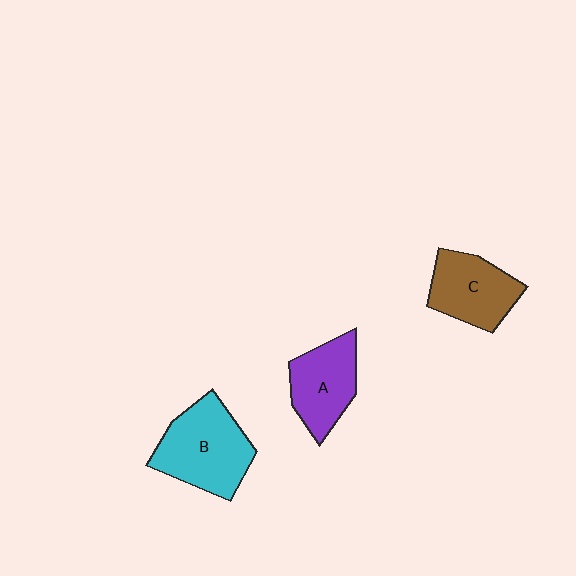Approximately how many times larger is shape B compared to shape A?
Approximately 1.3 times.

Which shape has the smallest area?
Shape A (purple).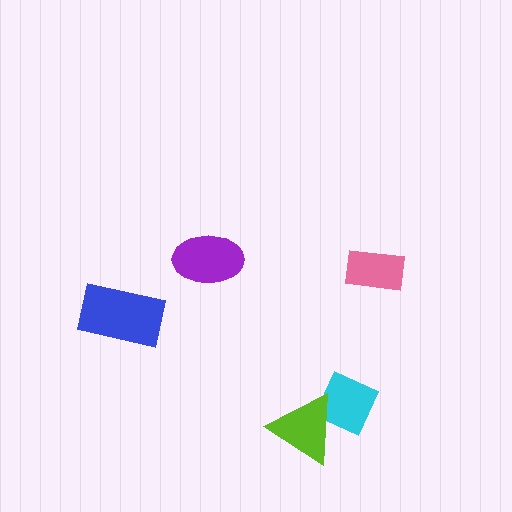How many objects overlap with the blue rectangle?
0 objects overlap with the blue rectangle.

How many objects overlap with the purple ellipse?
0 objects overlap with the purple ellipse.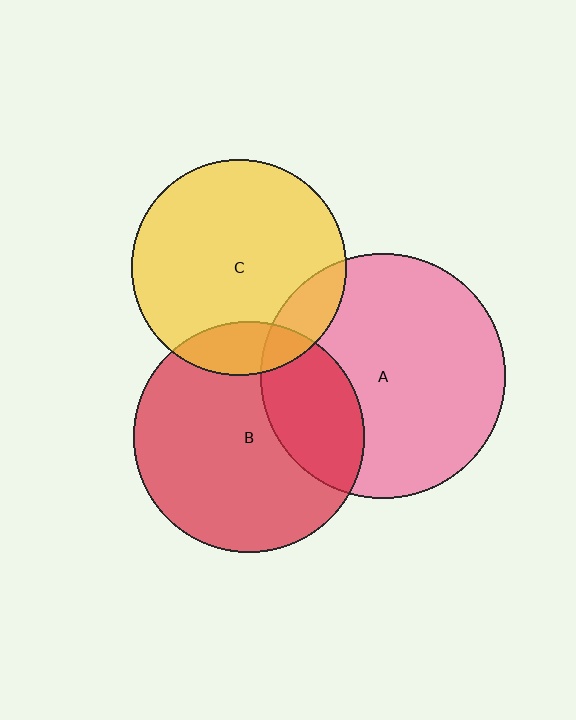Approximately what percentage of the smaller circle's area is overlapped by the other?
Approximately 30%.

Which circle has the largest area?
Circle A (pink).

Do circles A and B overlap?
Yes.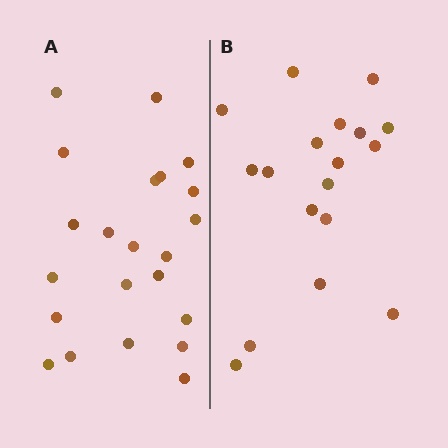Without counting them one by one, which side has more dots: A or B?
Region A (the left region) has more dots.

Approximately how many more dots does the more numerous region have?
Region A has about 4 more dots than region B.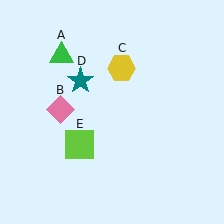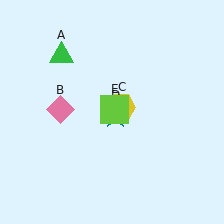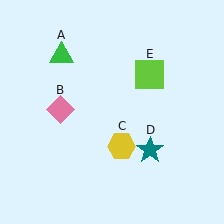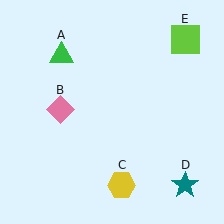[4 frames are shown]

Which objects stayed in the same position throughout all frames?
Green triangle (object A) and pink diamond (object B) remained stationary.